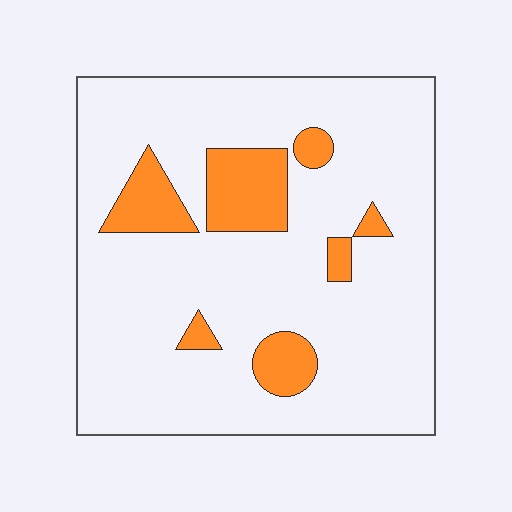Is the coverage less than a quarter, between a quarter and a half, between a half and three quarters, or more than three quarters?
Less than a quarter.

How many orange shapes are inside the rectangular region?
7.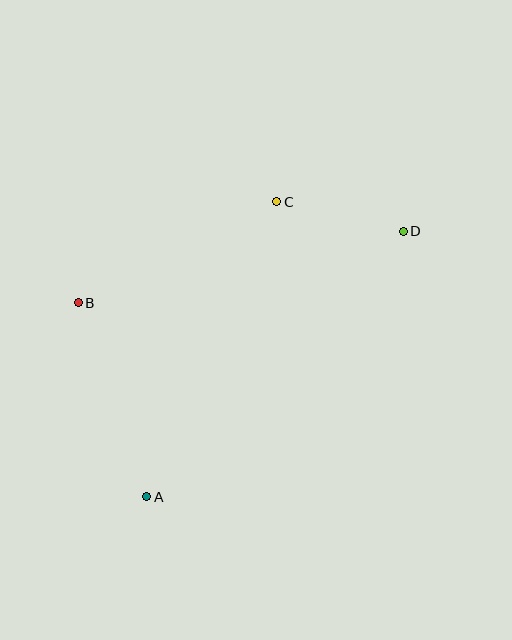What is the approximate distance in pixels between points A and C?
The distance between A and C is approximately 323 pixels.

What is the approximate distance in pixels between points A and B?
The distance between A and B is approximately 206 pixels.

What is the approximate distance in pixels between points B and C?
The distance between B and C is approximately 223 pixels.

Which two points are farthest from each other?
Points A and D are farthest from each other.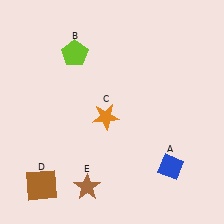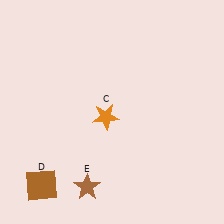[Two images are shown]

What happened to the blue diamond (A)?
The blue diamond (A) was removed in Image 2. It was in the bottom-right area of Image 1.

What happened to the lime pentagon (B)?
The lime pentagon (B) was removed in Image 2. It was in the top-left area of Image 1.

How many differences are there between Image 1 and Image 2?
There are 2 differences between the two images.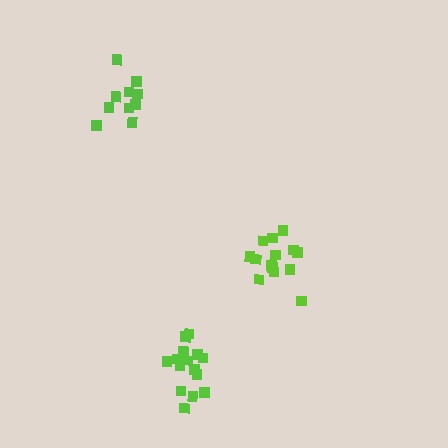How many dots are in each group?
Group 1: 10 dots, Group 2: 15 dots, Group 3: 14 dots (39 total).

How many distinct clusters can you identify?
There are 3 distinct clusters.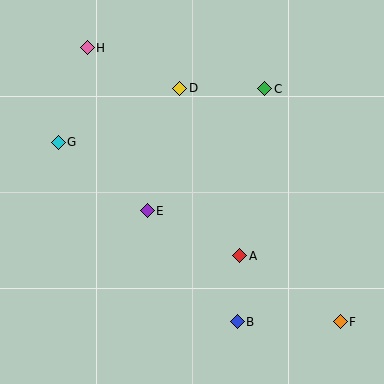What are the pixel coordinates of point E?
Point E is at (147, 211).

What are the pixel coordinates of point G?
Point G is at (58, 142).